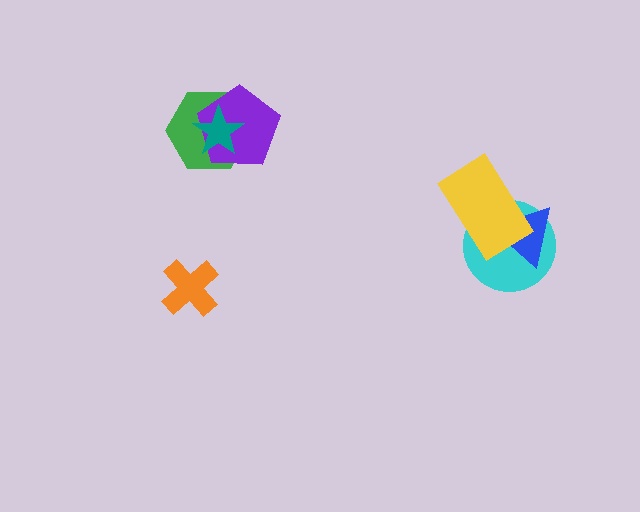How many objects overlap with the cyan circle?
2 objects overlap with the cyan circle.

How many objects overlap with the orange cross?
0 objects overlap with the orange cross.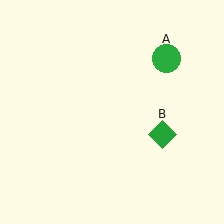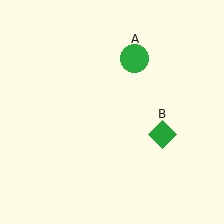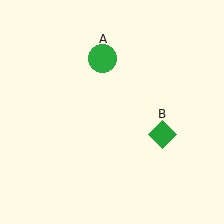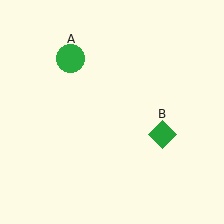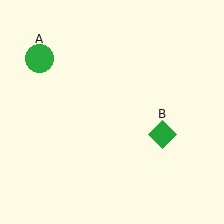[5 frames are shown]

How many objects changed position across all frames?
1 object changed position: green circle (object A).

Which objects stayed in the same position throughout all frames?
Green diamond (object B) remained stationary.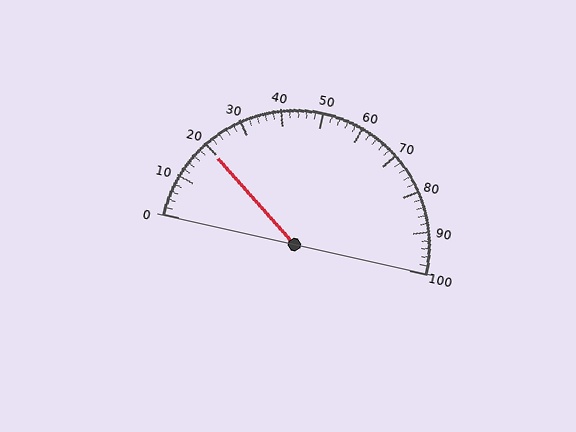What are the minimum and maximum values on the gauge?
The gauge ranges from 0 to 100.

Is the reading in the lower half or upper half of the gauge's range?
The reading is in the lower half of the range (0 to 100).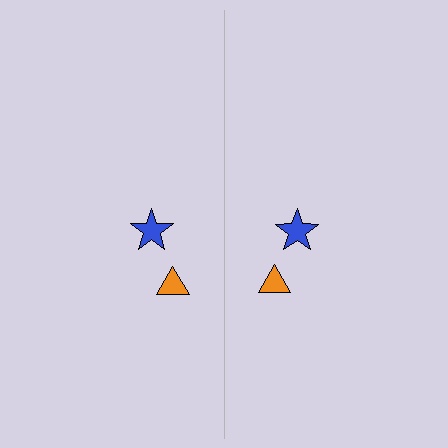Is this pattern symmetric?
Yes, this pattern has bilateral (reflection) symmetry.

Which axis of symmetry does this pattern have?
The pattern has a vertical axis of symmetry running through the center of the image.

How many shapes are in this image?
There are 4 shapes in this image.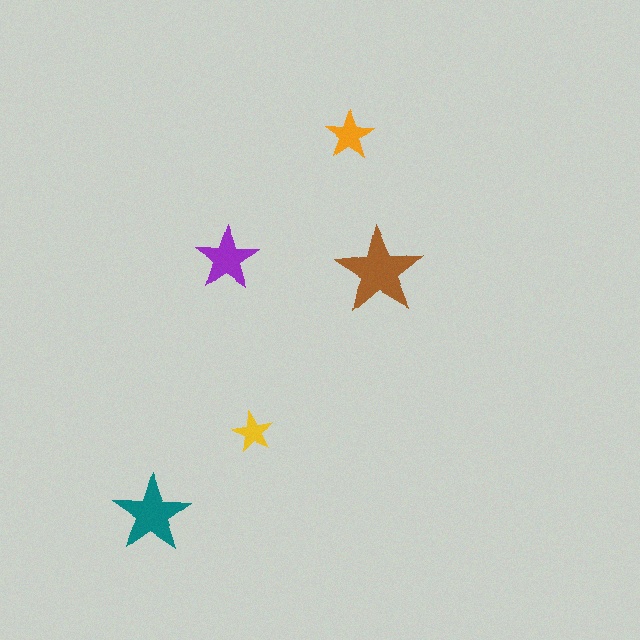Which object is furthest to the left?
The teal star is leftmost.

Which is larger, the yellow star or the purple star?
The purple one.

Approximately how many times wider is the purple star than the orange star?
About 1.5 times wider.